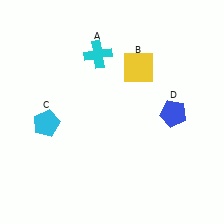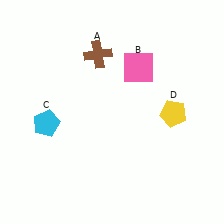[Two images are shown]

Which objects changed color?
A changed from cyan to brown. B changed from yellow to pink. D changed from blue to yellow.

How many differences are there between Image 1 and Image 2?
There are 3 differences between the two images.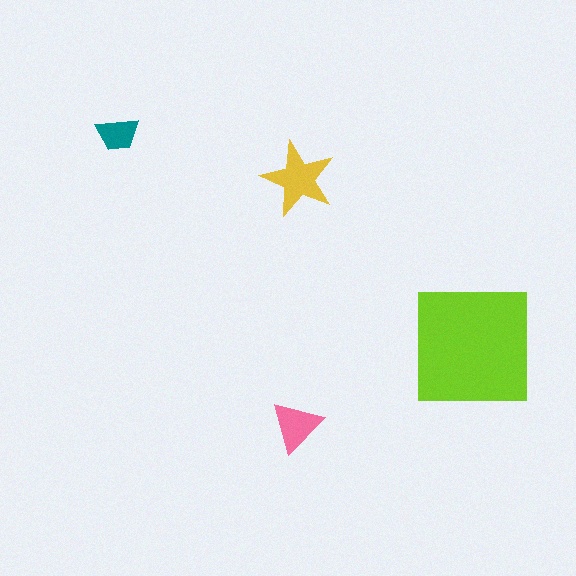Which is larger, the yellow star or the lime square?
The lime square.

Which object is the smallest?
The teal trapezoid.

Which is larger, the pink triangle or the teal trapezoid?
The pink triangle.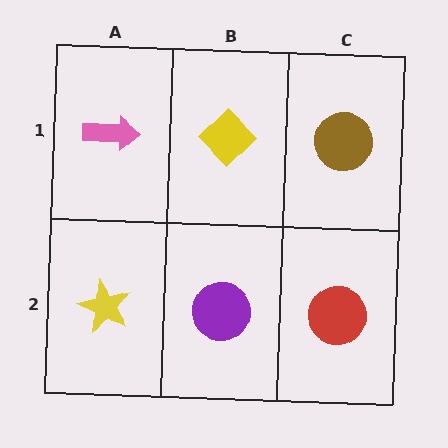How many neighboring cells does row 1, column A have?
2.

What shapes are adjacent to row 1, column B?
A purple circle (row 2, column B), a pink arrow (row 1, column A), a brown circle (row 1, column C).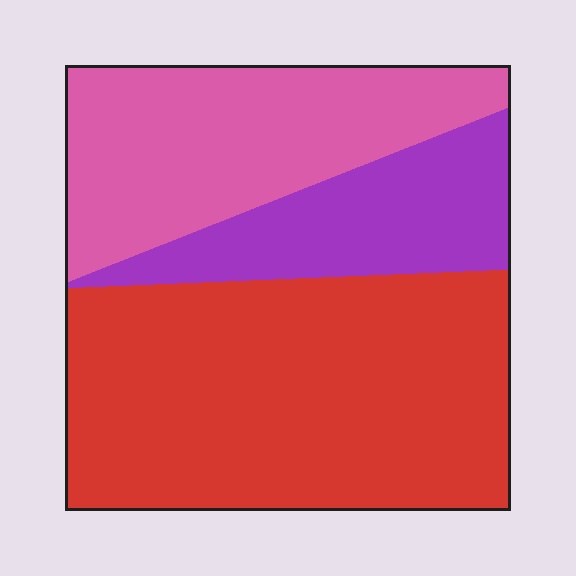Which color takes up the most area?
Red, at roughly 50%.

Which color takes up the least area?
Purple, at roughly 20%.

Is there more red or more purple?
Red.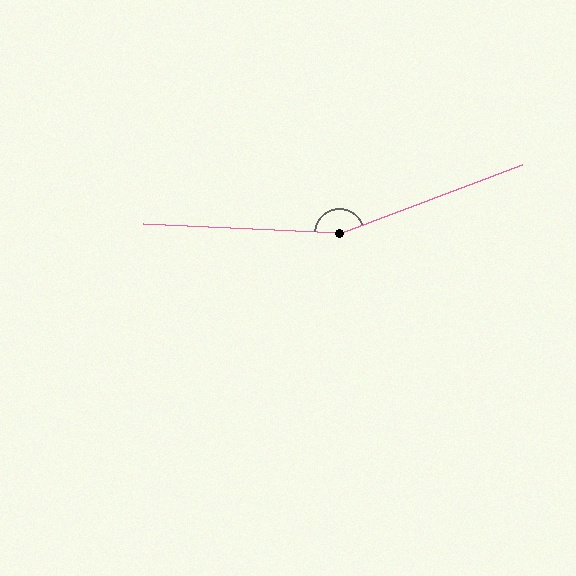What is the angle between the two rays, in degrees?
Approximately 157 degrees.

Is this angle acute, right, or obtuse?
It is obtuse.